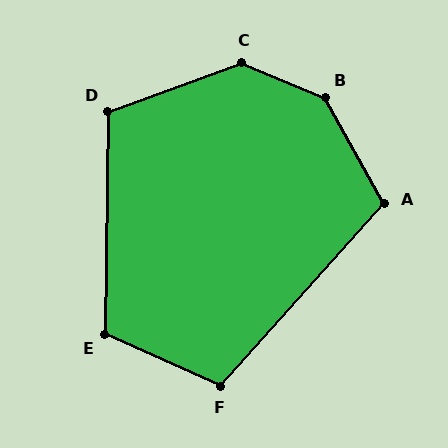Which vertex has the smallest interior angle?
F, at approximately 108 degrees.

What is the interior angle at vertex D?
Approximately 110 degrees (obtuse).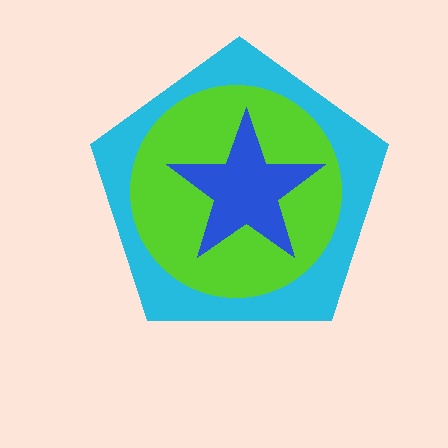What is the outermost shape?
The cyan pentagon.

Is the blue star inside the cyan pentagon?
Yes.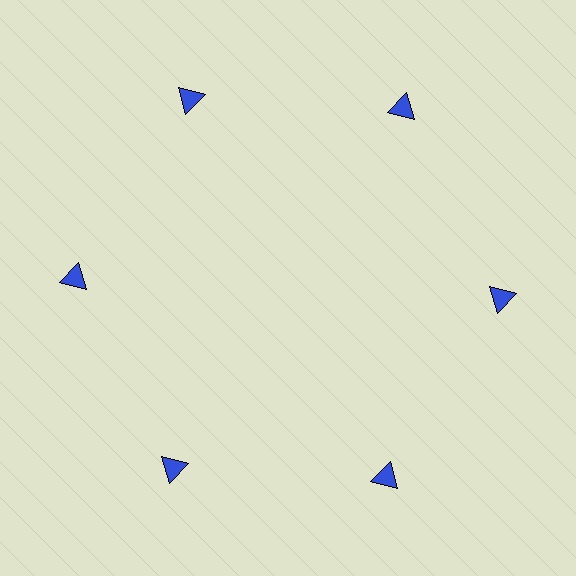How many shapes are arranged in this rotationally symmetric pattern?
There are 6 shapes, arranged in 6 groups of 1.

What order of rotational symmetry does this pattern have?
This pattern has 6-fold rotational symmetry.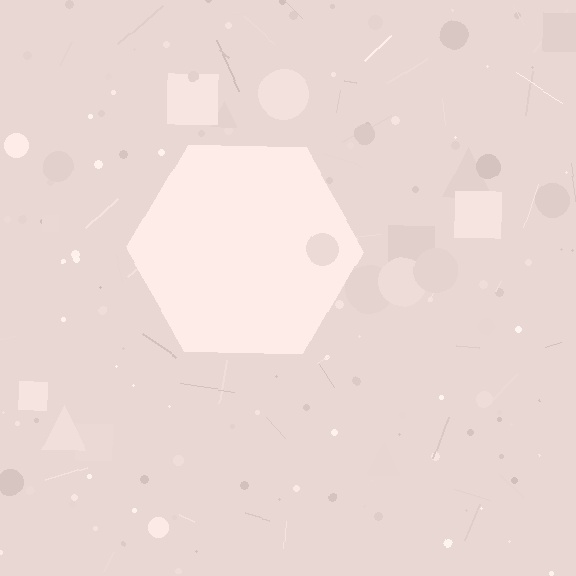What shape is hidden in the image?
A hexagon is hidden in the image.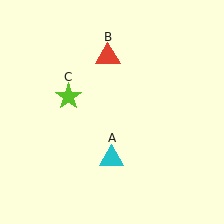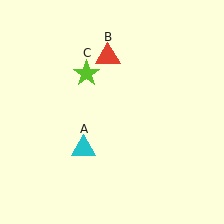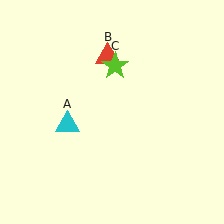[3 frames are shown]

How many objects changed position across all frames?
2 objects changed position: cyan triangle (object A), lime star (object C).